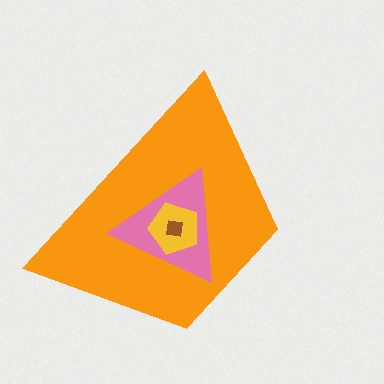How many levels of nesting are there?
4.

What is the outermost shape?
The orange trapezoid.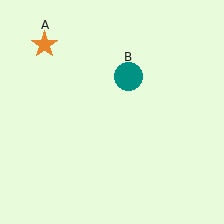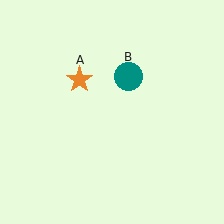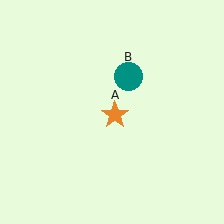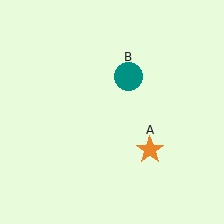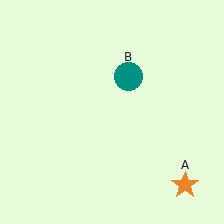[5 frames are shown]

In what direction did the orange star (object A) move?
The orange star (object A) moved down and to the right.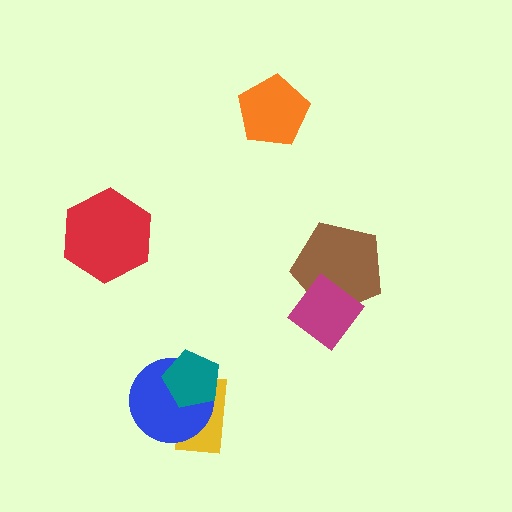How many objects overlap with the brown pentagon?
1 object overlaps with the brown pentagon.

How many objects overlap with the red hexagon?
0 objects overlap with the red hexagon.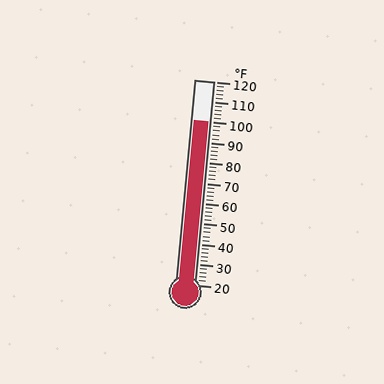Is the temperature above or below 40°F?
The temperature is above 40°F.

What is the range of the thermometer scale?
The thermometer scale ranges from 20°F to 120°F.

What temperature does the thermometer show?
The thermometer shows approximately 100°F.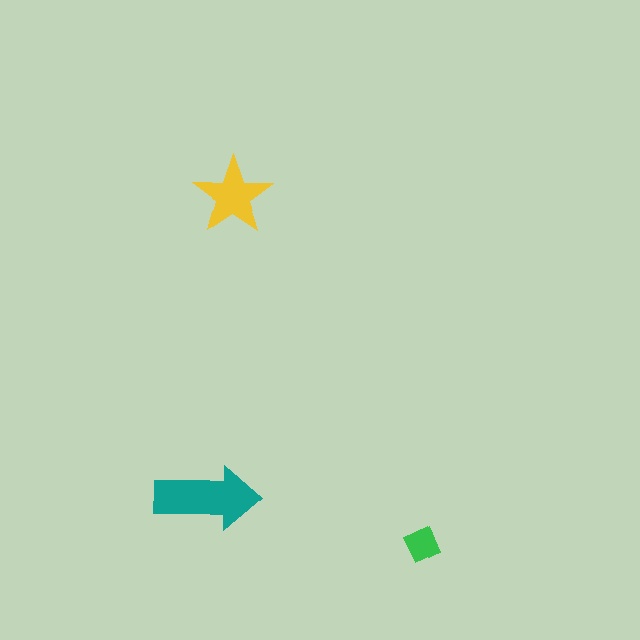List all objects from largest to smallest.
The teal arrow, the yellow star, the green square.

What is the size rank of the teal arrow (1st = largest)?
1st.